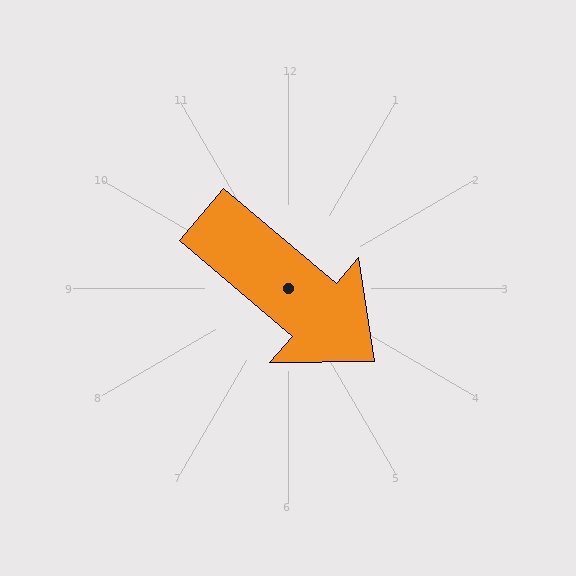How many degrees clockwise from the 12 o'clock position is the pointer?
Approximately 130 degrees.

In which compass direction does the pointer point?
Southeast.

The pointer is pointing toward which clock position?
Roughly 4 o'clock.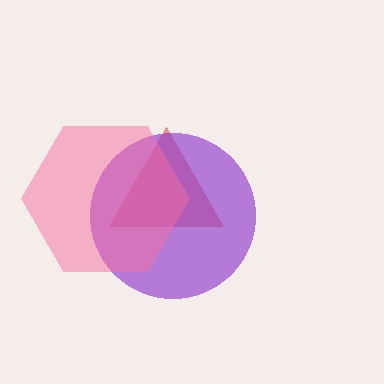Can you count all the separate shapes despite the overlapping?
Yes, there are 3 separate shapes.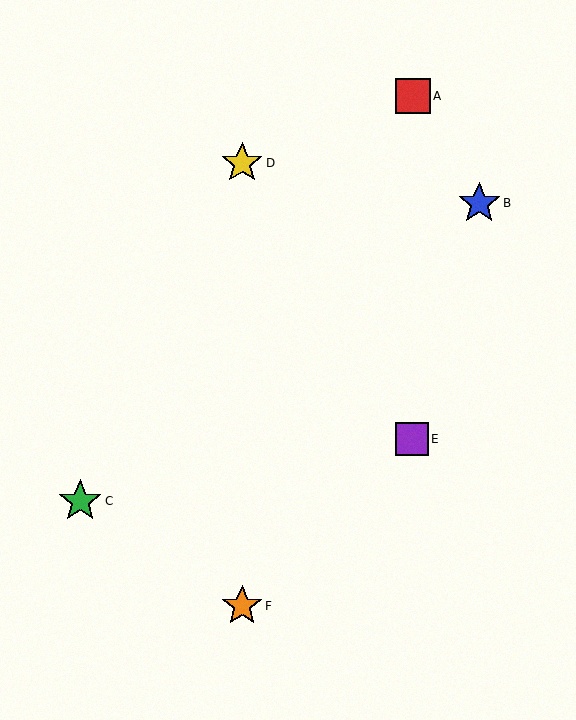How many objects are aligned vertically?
2 objects (D, F) are aligned vertically.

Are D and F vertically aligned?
Yes, both are at x≈242.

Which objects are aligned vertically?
Objects D, F are aligned vertically.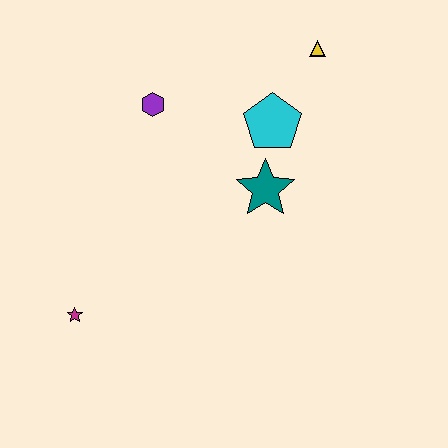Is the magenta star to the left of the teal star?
Yes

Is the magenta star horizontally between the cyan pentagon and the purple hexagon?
No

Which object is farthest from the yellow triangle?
The magenta star is farthest from the yellow triangle.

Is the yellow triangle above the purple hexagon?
Yes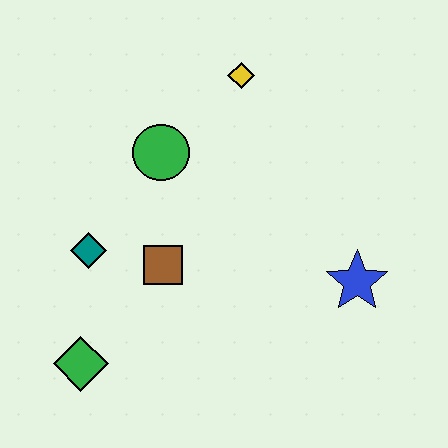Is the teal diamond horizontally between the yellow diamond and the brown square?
No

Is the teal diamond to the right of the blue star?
No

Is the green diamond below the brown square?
Yes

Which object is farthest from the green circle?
The blue star is farthest from the green circle.